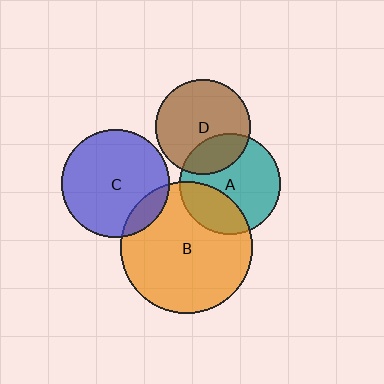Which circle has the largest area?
Circle B (orange).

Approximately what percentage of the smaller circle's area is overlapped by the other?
Approximately 30%.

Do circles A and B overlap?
Yes.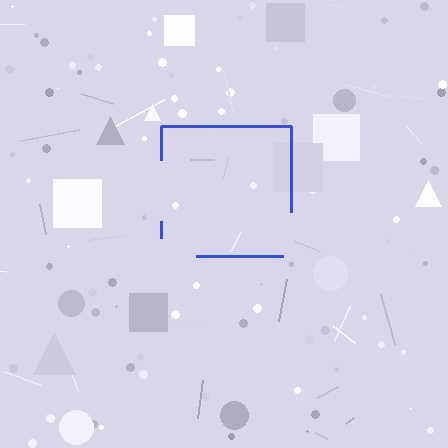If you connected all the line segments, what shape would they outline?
They would outline a square.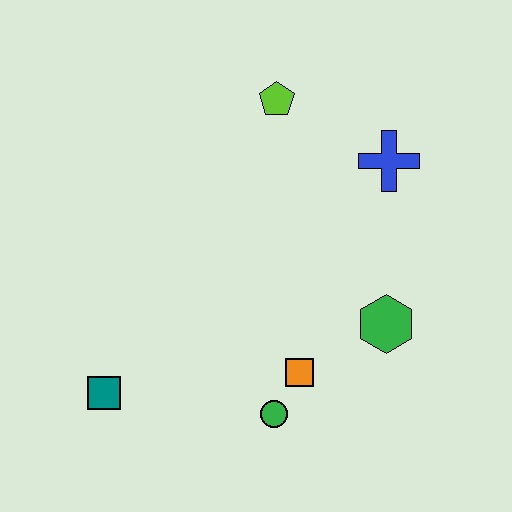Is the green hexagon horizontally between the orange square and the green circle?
No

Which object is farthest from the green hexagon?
The teal square is farthest from the green hexagon.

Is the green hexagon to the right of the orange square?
Yes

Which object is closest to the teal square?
The green circle is closest to the teal square.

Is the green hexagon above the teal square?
Yes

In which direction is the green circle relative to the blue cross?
The green circle is below the blue cross.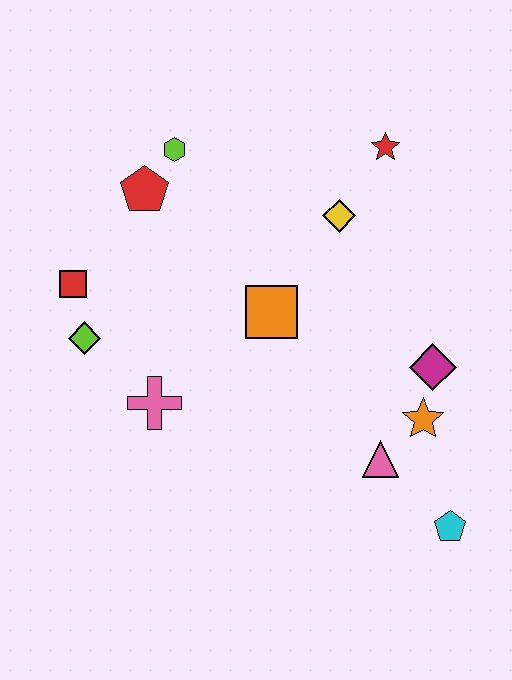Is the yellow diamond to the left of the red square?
No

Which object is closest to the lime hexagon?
The red pentagon is closest to the lime hexagon.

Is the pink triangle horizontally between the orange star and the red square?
Yes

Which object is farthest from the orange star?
The red square is farthest from the orange star.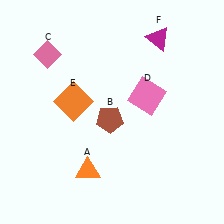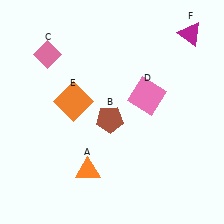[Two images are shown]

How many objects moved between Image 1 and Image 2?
1 object moved between the two images.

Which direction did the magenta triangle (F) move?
The magenta triangle (F) moved right.